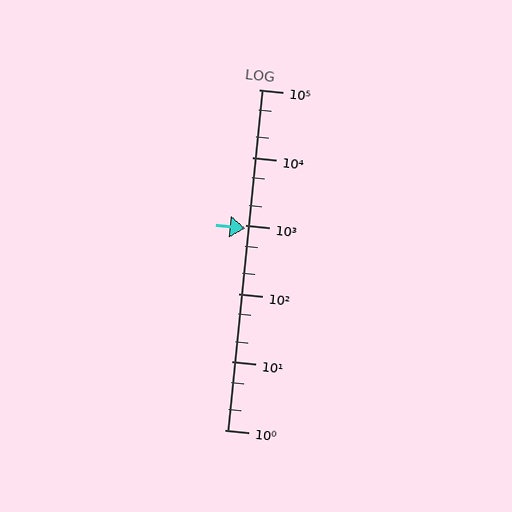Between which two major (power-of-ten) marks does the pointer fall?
The pointer is between 100 and 1000.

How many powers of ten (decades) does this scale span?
The scale spans 5 decades, from 1 to 100000.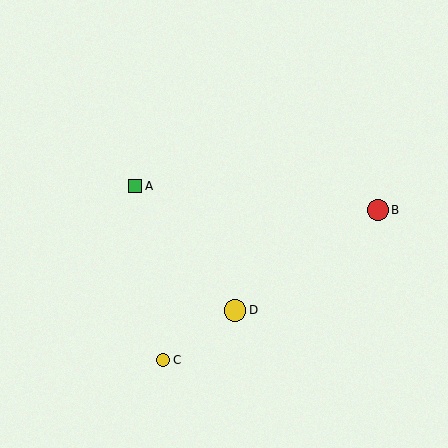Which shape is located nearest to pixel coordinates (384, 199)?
The red circle (labeled B) at (378, 210) is nearest to that location.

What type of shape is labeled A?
Shape A is a green square.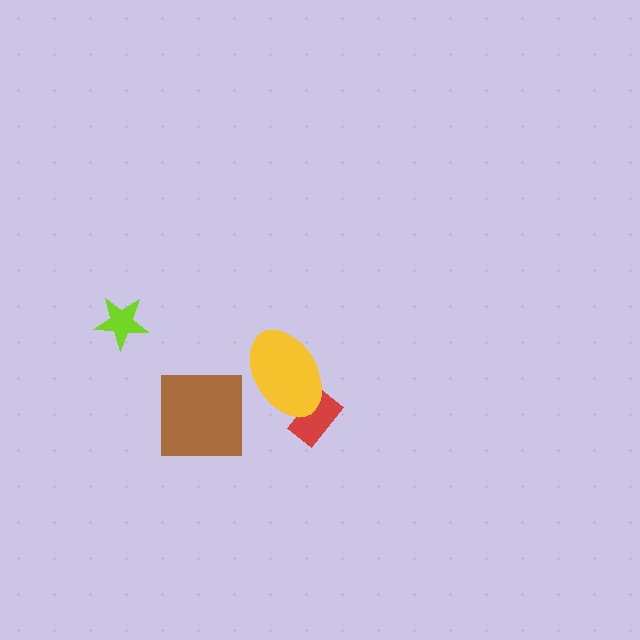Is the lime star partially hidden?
No, no other shape covers it.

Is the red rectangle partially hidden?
Yes, it is partially covered by another shape.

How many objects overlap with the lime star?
0 objects overlap with the lime star.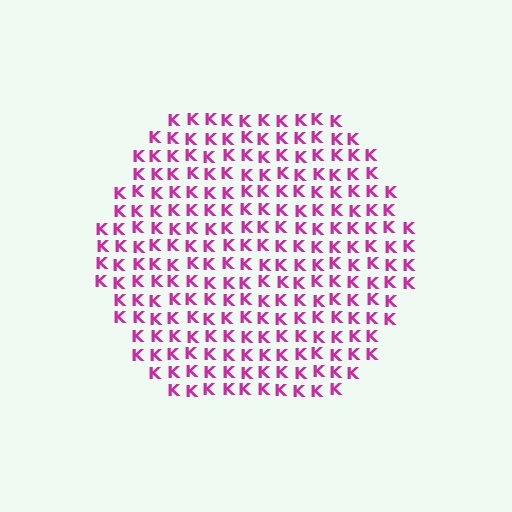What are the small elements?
The small elements are letter K's.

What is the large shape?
The large shape is a hexagon.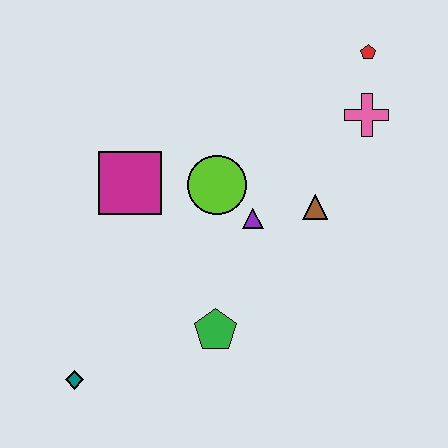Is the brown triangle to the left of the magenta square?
No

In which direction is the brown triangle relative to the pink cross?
The brown triangle is below the pink cross.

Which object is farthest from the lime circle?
The teal diamond is farthest from the lime circle.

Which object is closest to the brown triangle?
The purple triangle is closest to the brown triangle.